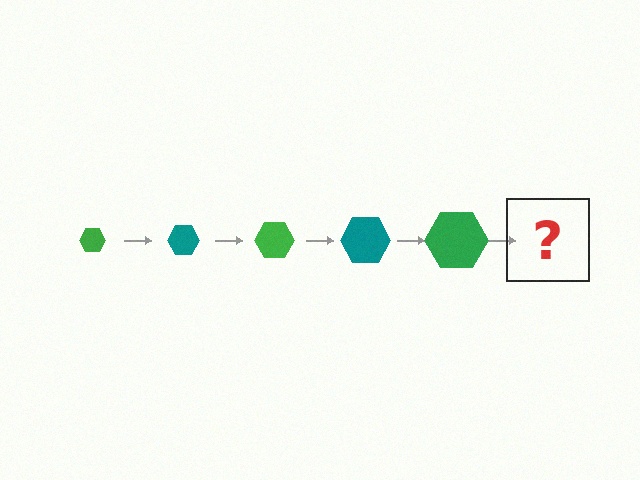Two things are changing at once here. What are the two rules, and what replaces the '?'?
The two rules are that the hexagon grows larger each step and the color cycles through green and teal. The '?' should be a teal hexagon, larger than the previous one.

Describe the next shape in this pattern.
It should be a teal hexagon, larger than the previous one.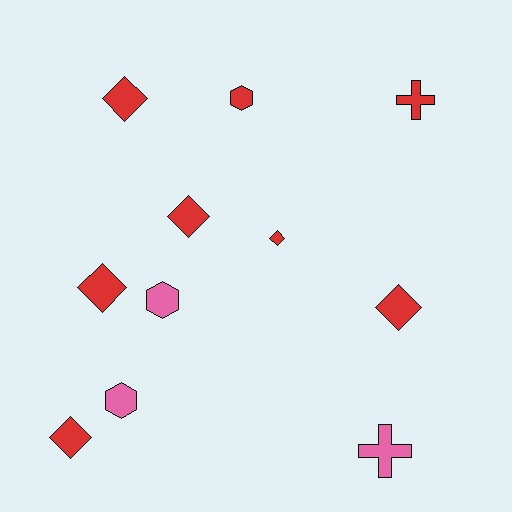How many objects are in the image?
There are 11 objects.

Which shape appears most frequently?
Diamond, with 6 objects.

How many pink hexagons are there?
There are 2 pink hexagons.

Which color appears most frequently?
Red, with 8 objects.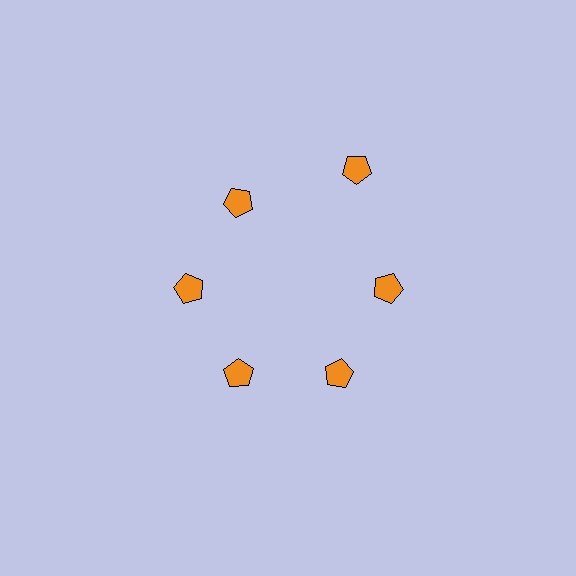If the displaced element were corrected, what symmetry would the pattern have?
It would have 6-fold rotational symmetry — the pattern would map onto itself every 60 degrees.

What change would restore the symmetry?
The symmetry would be restored by moving it inward, back onto the ring so that all 6 pentagons sit at equal angles and equal distance from the center.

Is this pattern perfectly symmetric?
No. The 6 orange pentagons are arranged in a ring, but one element near the 1 o'clock position is pushed outward from the center, breaking the 6-fold rotational symmetry.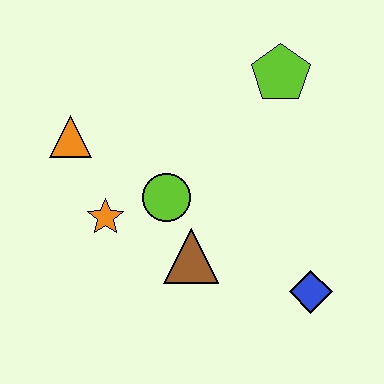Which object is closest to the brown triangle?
The lime circle is closest to the brown triangle.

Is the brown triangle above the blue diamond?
Yes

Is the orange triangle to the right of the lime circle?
No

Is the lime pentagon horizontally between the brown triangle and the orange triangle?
No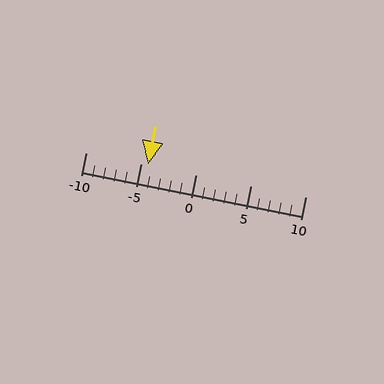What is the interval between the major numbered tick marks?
The major tick marks are spaced 5 units apart.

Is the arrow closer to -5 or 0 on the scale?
The arrow is closer to -5.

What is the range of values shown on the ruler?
The ruler shows values from -10 to 10.